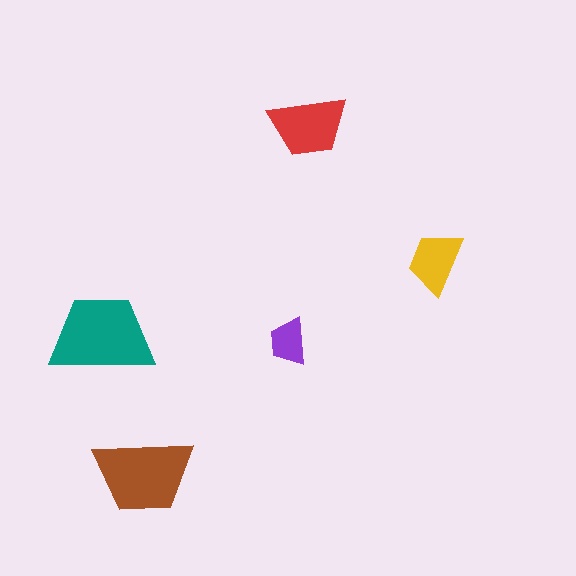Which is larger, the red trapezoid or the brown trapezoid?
The brown one.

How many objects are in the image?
There are 5 objects in the image.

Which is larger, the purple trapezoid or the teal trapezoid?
The teal one.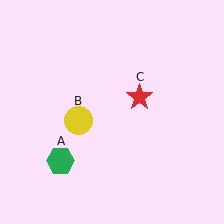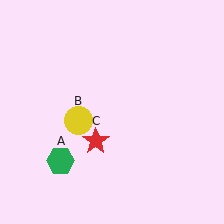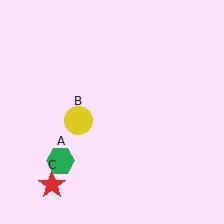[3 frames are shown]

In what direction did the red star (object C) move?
The red star (object C) moved down and to the left.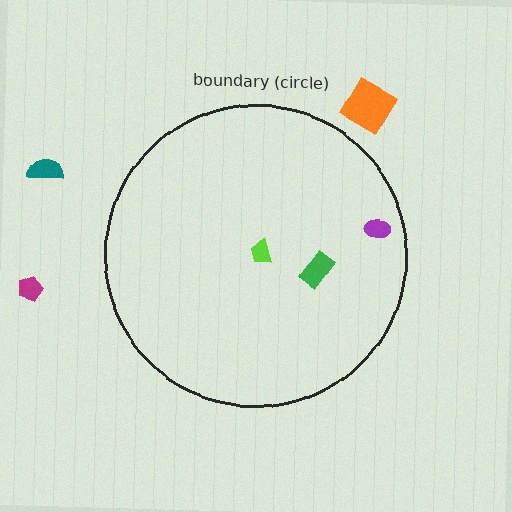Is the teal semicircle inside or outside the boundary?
Outside.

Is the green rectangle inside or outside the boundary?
Inside.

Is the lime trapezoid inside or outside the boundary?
Inside.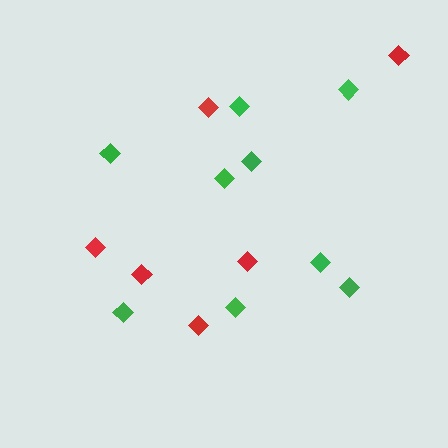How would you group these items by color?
There are 2 groups: one group of red diamonds (6) and one group of green diamonds (9).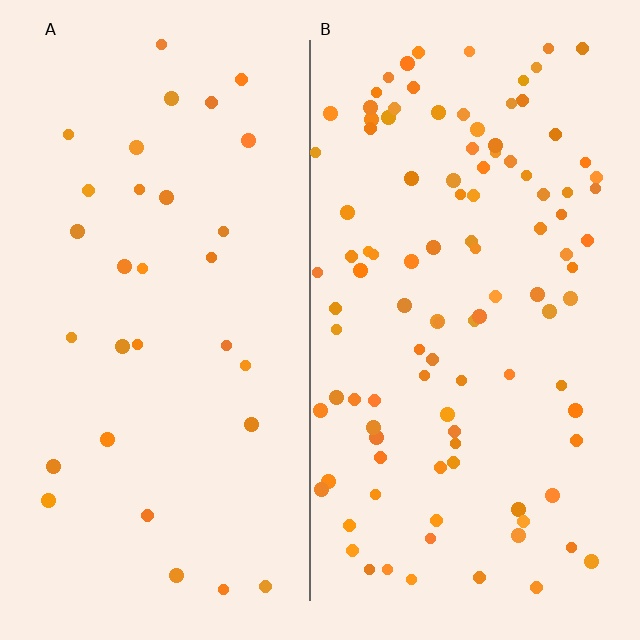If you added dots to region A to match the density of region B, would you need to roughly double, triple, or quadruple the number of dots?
Approximately triple.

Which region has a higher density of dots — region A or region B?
B (the right).